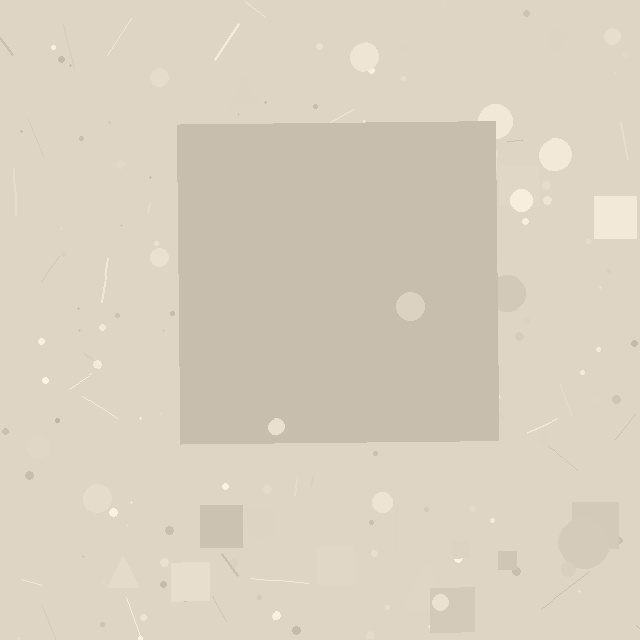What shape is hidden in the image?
A square is hidden in the image.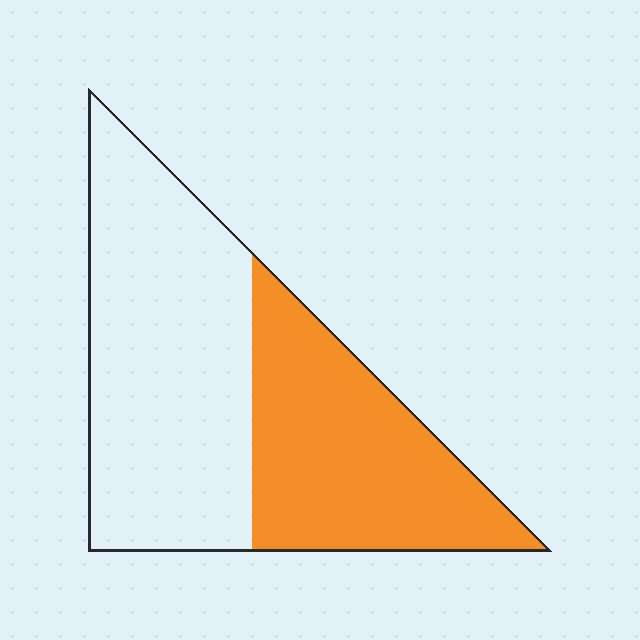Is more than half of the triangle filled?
No.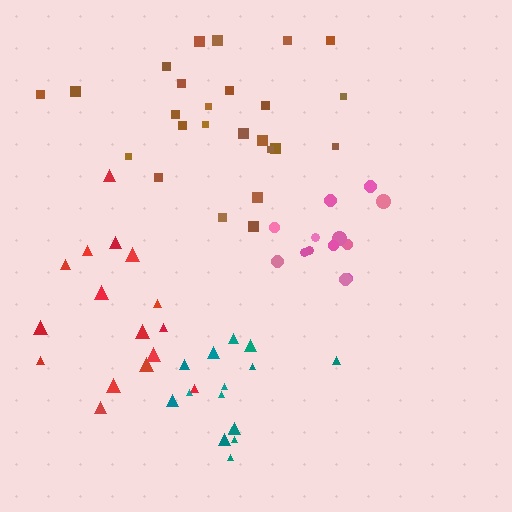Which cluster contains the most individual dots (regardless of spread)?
Brown (26).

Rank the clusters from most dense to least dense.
pink, teal, brown, red.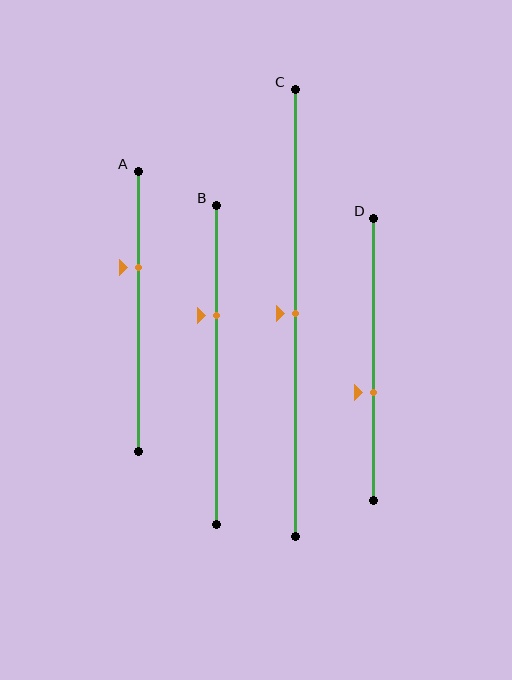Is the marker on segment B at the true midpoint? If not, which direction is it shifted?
No, the marker on segment B is shifted upward by about 15% of the segment length.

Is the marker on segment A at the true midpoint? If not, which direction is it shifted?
No, the marker on segment A is shifted upward by about 16% of the segment length.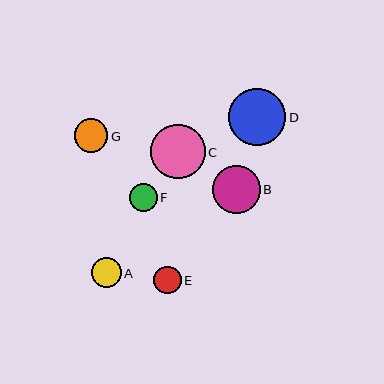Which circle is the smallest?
Circle E is the smallest with a size of approximately 27 pixels.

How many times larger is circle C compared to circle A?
Circle C is approximately 1.8 times the size of circle A.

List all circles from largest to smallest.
From largest to smallest: D, C, B, G, A, F, E.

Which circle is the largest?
Circle D is the largest with a size of approximately 57 pixels.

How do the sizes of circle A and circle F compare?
Circle A and circle F are approximately the same size.